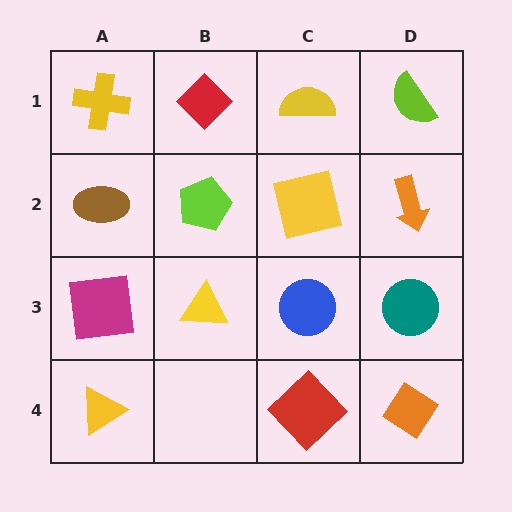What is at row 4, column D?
An orange diamond.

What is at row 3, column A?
A magenta square.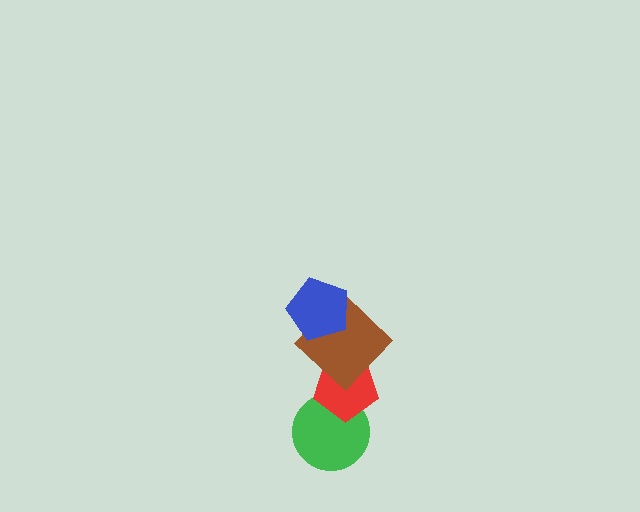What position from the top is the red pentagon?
The red pentagon is 3rd from the top.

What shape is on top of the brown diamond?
The blue pentagon is on top of the brown diamond.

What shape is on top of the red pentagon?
The brown diamond is on top of the red pentagon.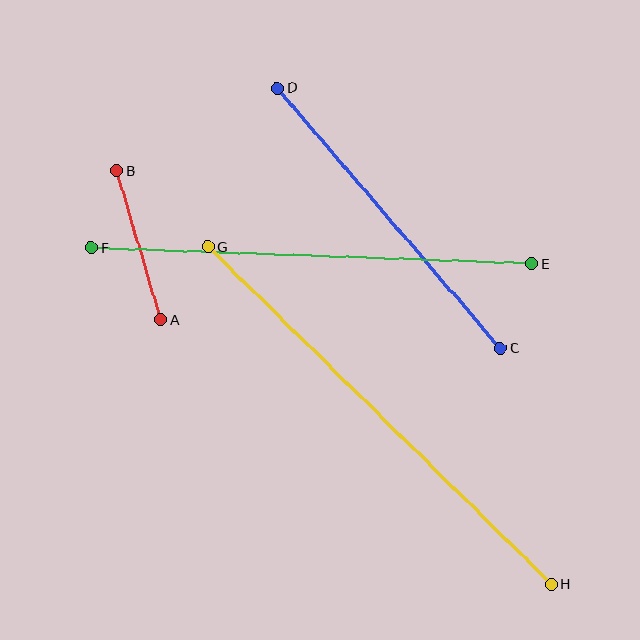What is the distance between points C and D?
The distance is approximately 343 pixels.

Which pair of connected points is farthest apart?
Points G and H are farthest apart.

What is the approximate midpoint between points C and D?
The midpoint is at approximately (389, 218) pixels.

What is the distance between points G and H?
The distance is approximately 481 pixels.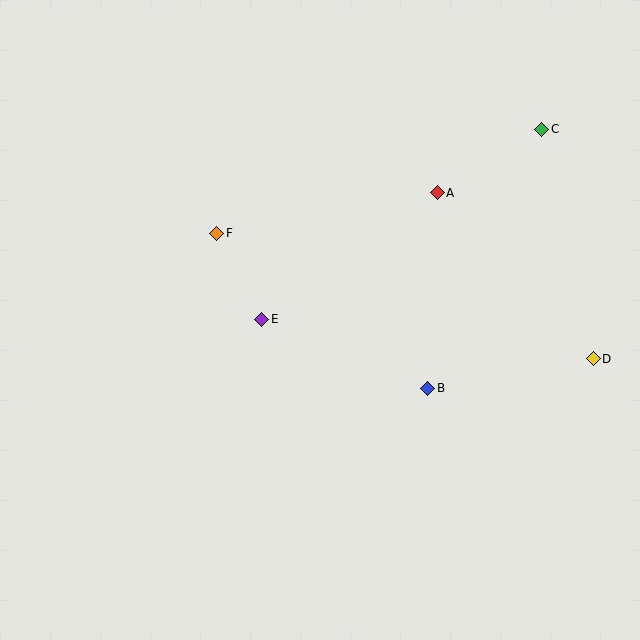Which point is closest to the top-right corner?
Point C is closest to the top-right corner.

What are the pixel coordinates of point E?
Point E is at (262, 319).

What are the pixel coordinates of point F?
Point F is at (217, 233).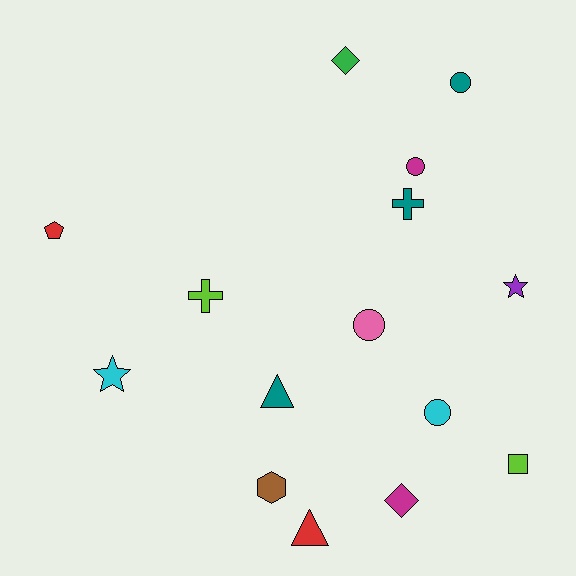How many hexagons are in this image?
There is 1 hexagon.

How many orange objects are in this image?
There are no orange objects.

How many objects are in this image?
There are 15 objects.